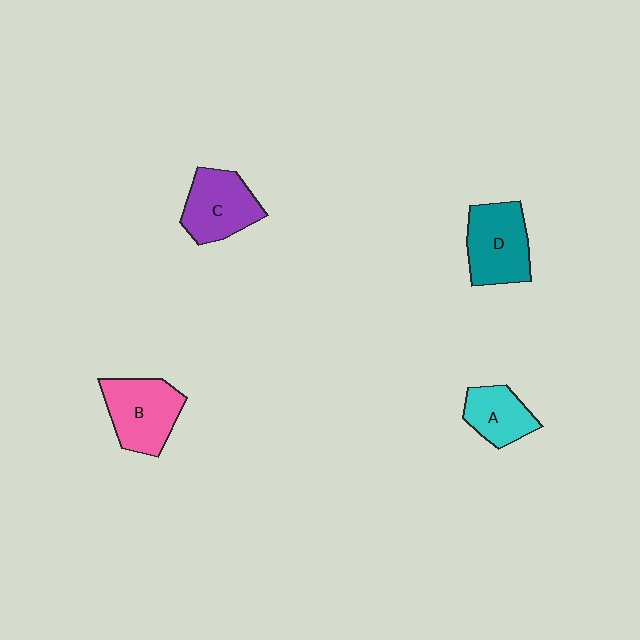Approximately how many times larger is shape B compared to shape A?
Approximately 1.5 times.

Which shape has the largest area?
Shape B (pink).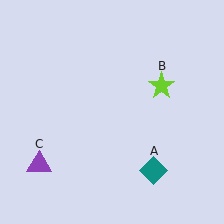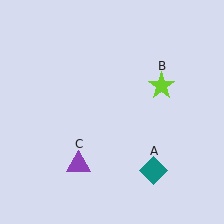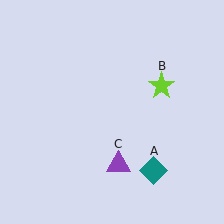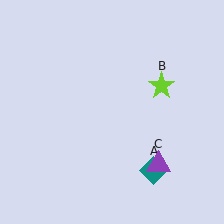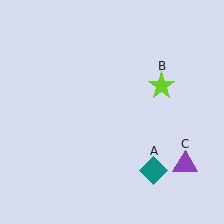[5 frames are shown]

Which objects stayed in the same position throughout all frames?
Teal diamond (object A) and lime star (object B) remained stationary.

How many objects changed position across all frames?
1 object changed position: purple triangle (object C).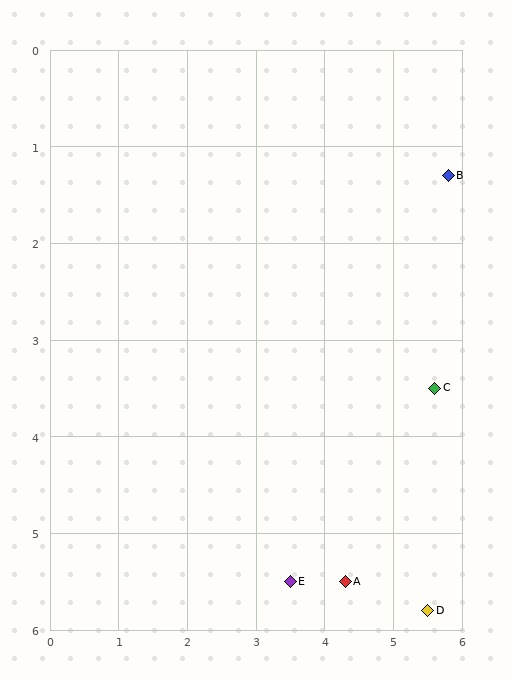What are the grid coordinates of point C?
Point C is at approximately (5.6, 3.5).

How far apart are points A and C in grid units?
Points A and C are about 2.4 grid units apart.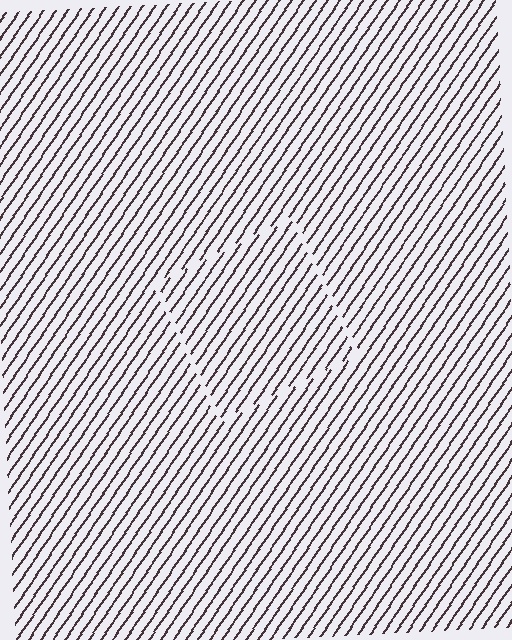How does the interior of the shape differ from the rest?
The interior of the shape contains the same grating, shifted by half a period — the contour is defined by the phase discontinuity where line-ends from the inner and outer gratings abut.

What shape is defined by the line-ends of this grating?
An illusory square. The interior of the shape contains the same grating, shifted by half a period — the contour is defined by the phase discontinuity where line-ends from the inner and outer gratings abut.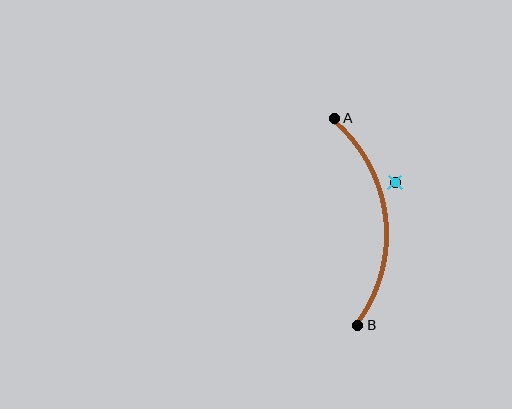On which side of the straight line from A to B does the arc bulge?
The arc bulges to the right of the straight line connecting A and B.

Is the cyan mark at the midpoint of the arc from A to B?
No — the cyan mark does not lie on the arc at all. It sits slightly outside the curve.